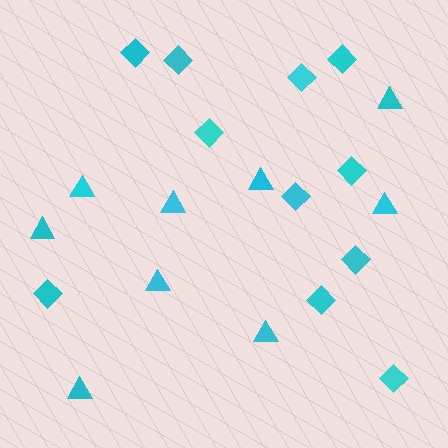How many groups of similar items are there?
There are 2 groups: one group of triangles (9) and one group of diamonds (11).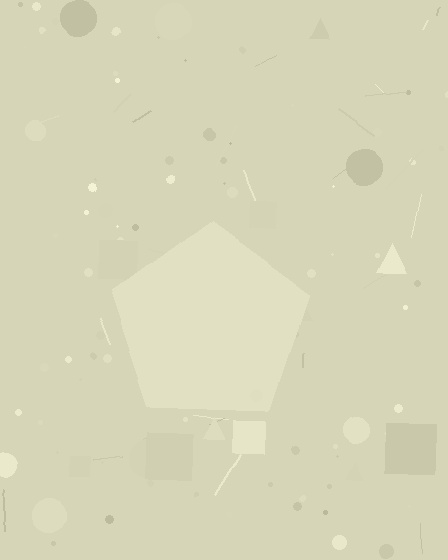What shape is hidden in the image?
A pentagon is hidden in the image.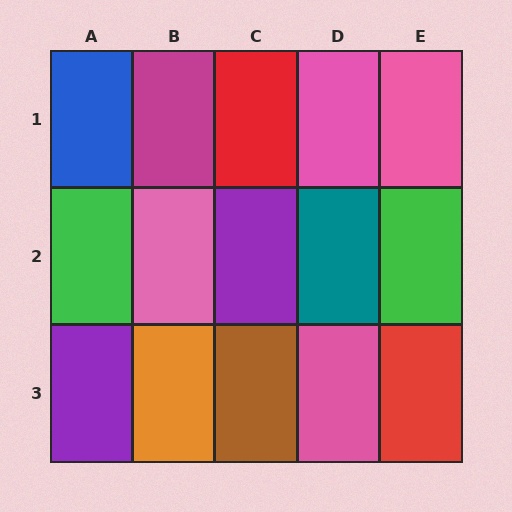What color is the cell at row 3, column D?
Pink.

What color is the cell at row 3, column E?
Red.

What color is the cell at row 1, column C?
Red.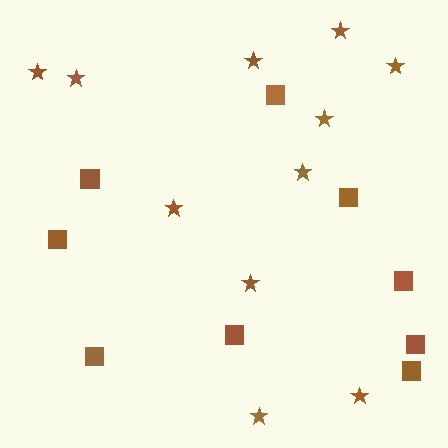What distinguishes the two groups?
There are 2 groups: one group of stars (11) and one group of squares (9).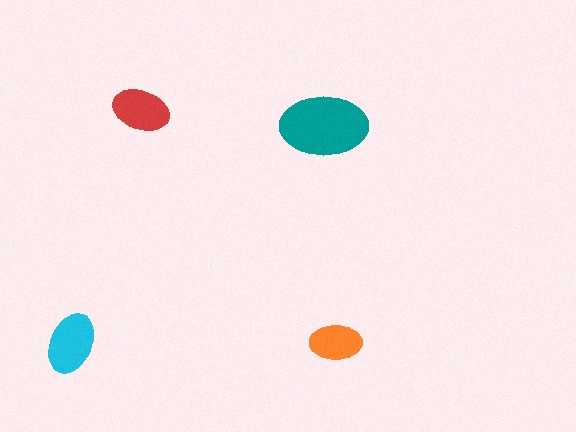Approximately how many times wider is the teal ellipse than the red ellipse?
About 1.5 times wider.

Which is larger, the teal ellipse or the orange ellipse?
The teal one.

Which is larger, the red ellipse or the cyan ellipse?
The cyan one.